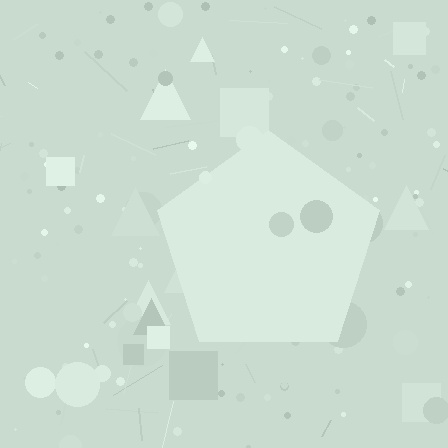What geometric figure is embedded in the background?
A pentagon is embedded in the background.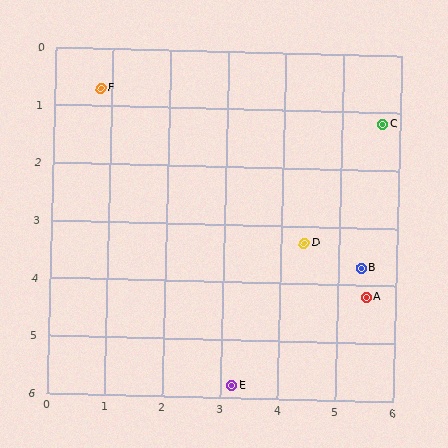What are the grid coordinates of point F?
Point F is at approximately (0.8, 0.7).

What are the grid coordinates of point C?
Point C is at approximately (5.7, 1.2).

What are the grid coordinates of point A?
Point A is at approximately (5.5, 4.2).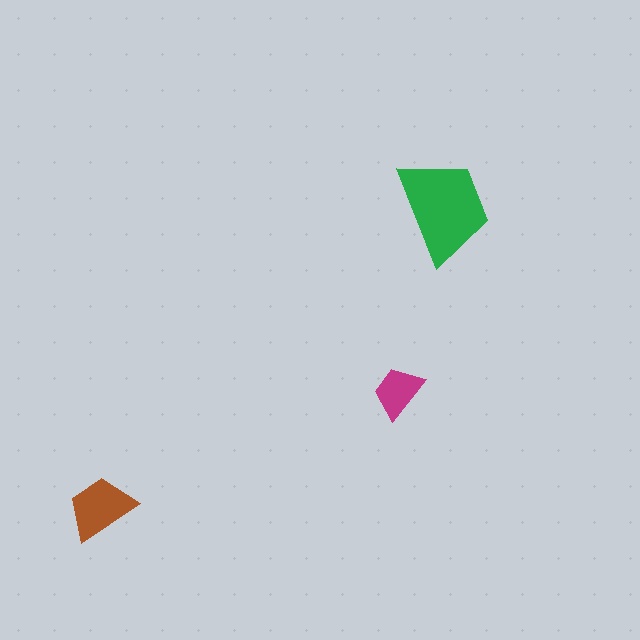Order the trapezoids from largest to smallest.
the green one, the brown one, the magenta one.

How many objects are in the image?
There are 3 objects in the image.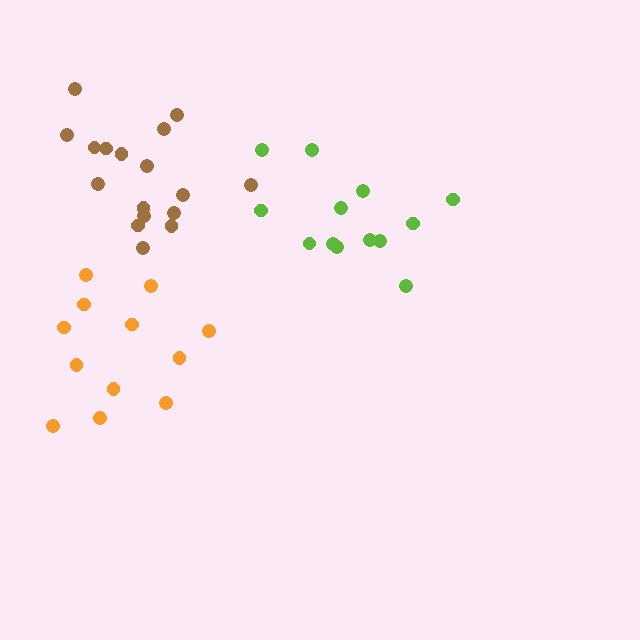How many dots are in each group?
Group 1: 12 dots, Group 2: 13 dots, Group 3: 17 dots (42 total).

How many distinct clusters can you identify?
There are 3 distinct clusters.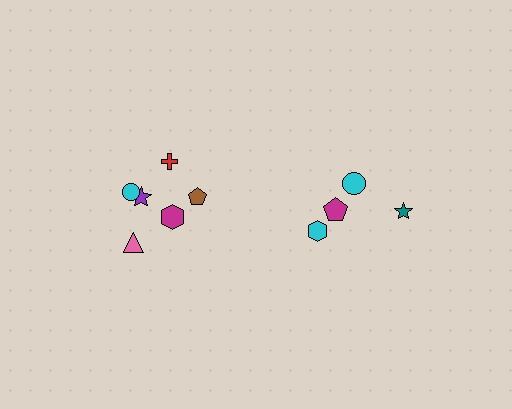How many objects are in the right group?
There are 4 objects.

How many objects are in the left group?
There are 6 objects.